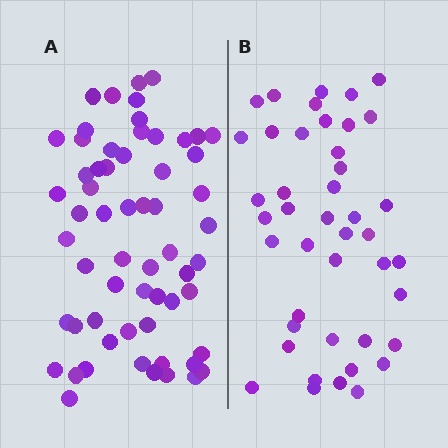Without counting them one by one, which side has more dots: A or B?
Region A (the left region) has more dots.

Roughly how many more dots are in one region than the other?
Region A has approximately 15 more dots than region B.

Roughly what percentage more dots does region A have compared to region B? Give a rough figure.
About 40% more.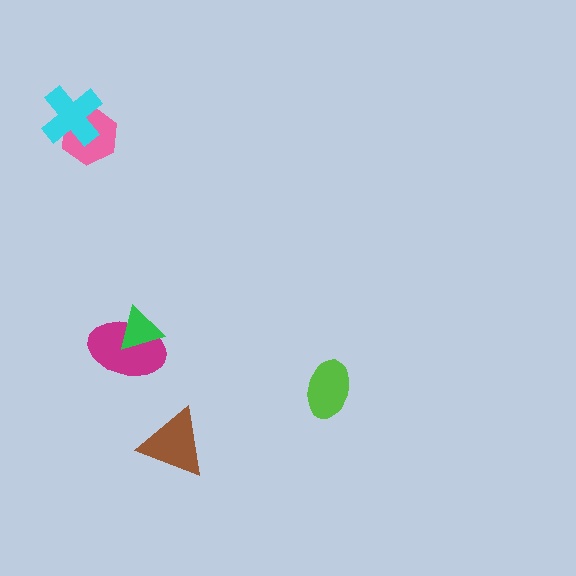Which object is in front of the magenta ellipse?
The green triangle is in front of the magenta ellipse.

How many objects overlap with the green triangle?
1 object overlaps with the green triangle.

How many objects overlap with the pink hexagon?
1 object overlaps with the pink hexagon.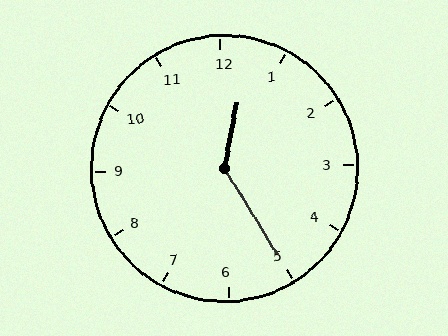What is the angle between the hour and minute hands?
Approximately 138 degrees.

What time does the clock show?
12:25.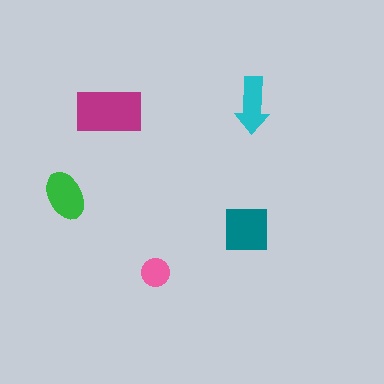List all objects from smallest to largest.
The pink circle, the cyan arrow, the green ellipse, the teal square, the magenta rectangle.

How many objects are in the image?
There are 5 objects in the image.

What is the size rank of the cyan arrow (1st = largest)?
4th.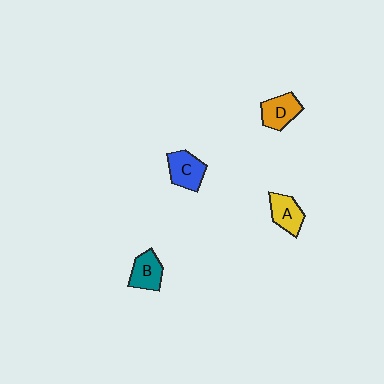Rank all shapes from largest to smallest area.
From largest to smallest: C (blue), D (orange), B (teal), A (yellow).